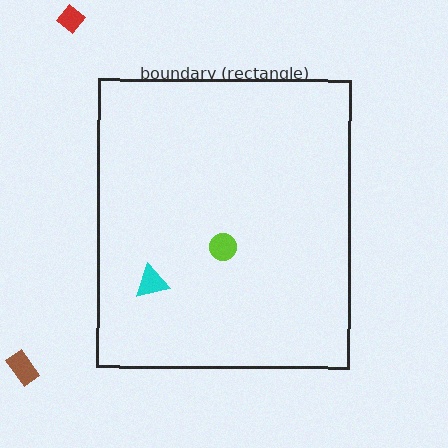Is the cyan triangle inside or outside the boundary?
Inside.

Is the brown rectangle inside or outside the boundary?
Outside.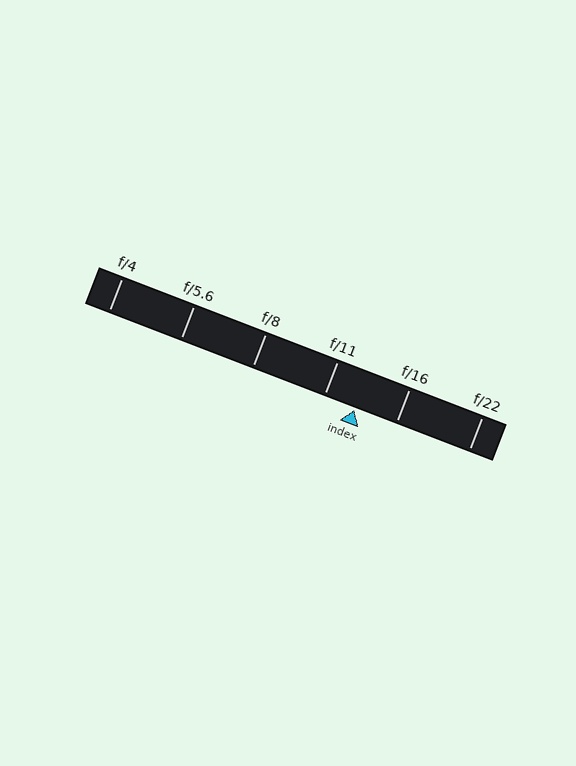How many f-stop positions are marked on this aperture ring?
There are 6 f-stop positions marked.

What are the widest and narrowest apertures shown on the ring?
The widest aperture shown is f/4 and the narrowest is f/22.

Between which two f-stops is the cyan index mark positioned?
The index mark is between f/11 and f/16.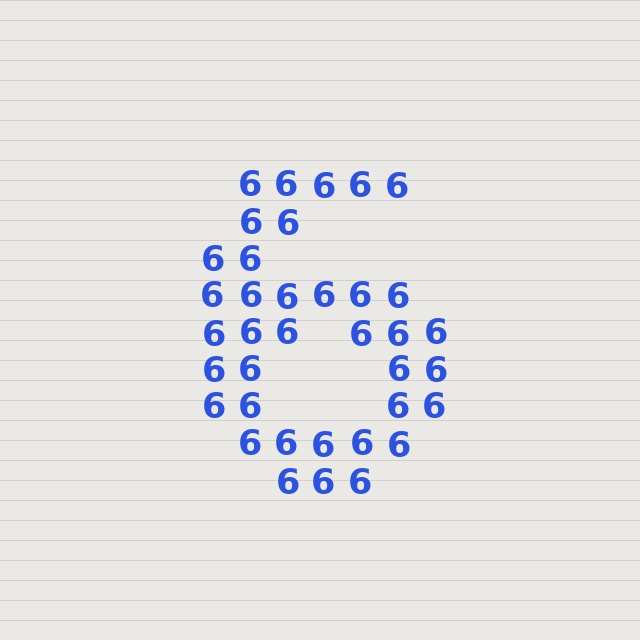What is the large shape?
The large shape is the digit 6.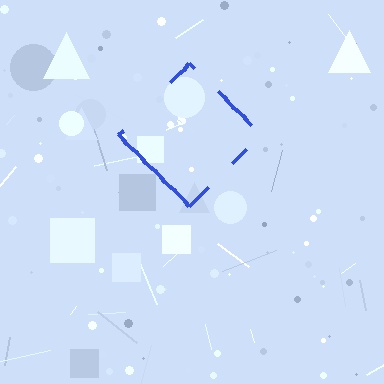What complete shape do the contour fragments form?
The contour fragments form a diamond.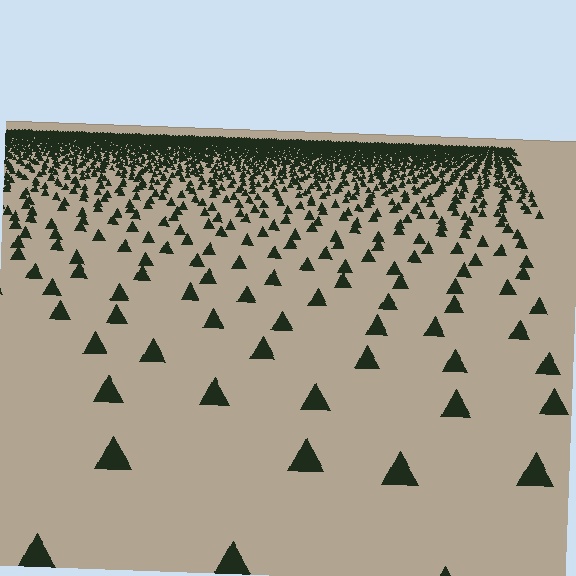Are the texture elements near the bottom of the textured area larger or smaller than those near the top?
Larger. Near the bottom, elements are closer to the viewer and appear at a bigger on-screen size.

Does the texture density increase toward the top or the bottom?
Density increases toward the top.